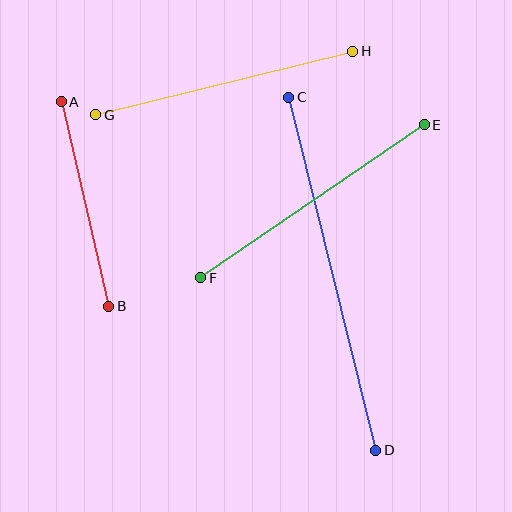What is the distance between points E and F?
The distance is approximately 271 pixels.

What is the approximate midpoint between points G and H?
The midpoint is at approximately (224, 83) pixels.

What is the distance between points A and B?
The distance is approximately 210 pixels.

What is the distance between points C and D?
The distance is approximately 363 pixels.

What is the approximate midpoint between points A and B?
The midpoint is at approximately (85, 204) pixels.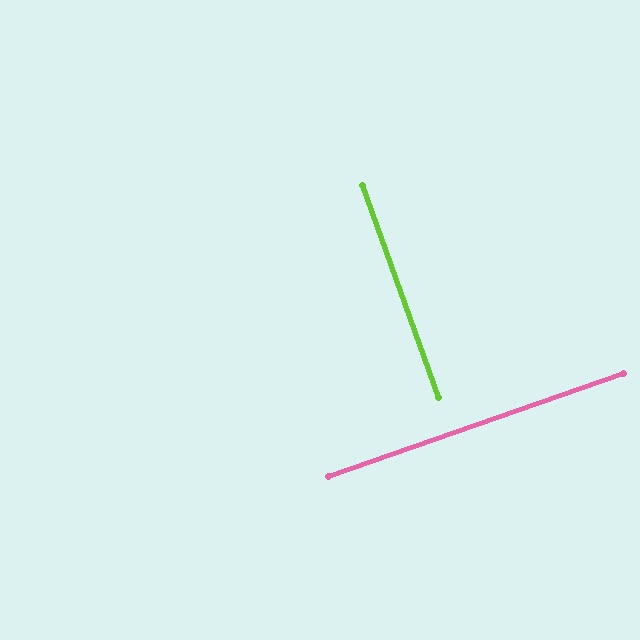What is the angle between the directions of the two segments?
Approximately 89 degrees.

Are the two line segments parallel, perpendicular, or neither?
Perpendicular — they meet at approximately 89°.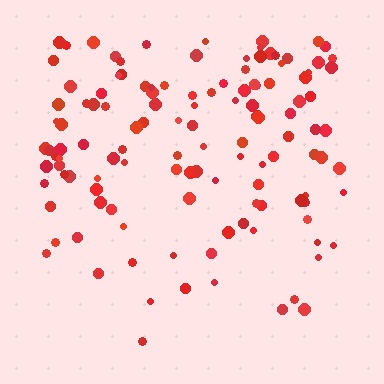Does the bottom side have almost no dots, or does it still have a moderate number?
Still a moderate number, just noticeably fewer than the top.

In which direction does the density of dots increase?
From bottom to top, with the top side densest.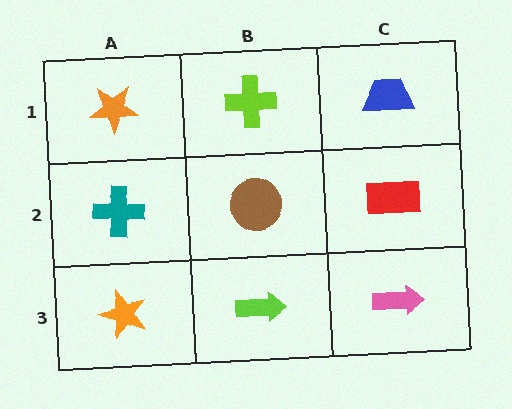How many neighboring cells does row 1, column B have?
3.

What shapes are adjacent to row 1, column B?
A brown circle (row 2, column B), an orange star (row 1, column A), a blue trapezoid (row 1, column C).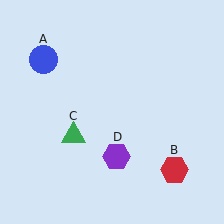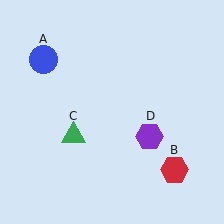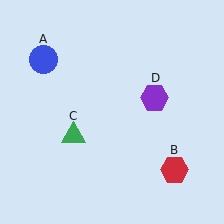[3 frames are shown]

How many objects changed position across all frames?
1 object changed position: purple hexagon (object D).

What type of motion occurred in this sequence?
The purple hexagon (object D) rotated counterclockwise around the center of the scene.